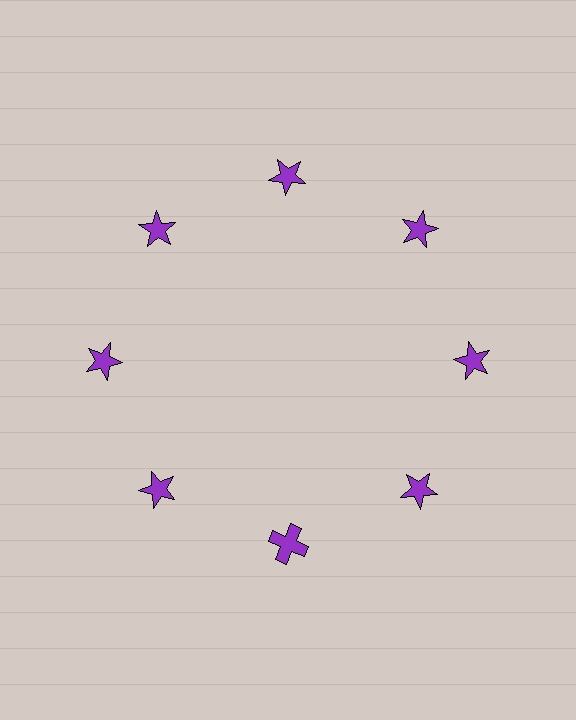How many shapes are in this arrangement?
There are 8 shapes arranged in a ring pattern.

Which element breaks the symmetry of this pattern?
The purple cross at roughly the 6 o'clock position breaks the symmetry. All other shapes are purple stars.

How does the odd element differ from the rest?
It has a different shape: cross instead of star.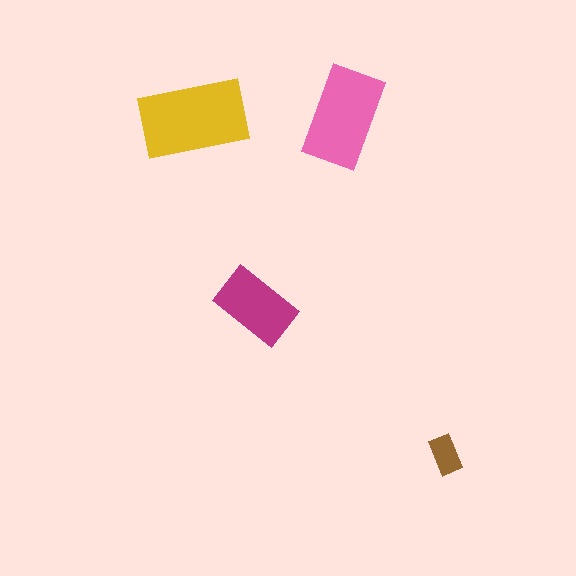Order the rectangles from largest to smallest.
the yellow one, the pink one, the magenta one, the brown one.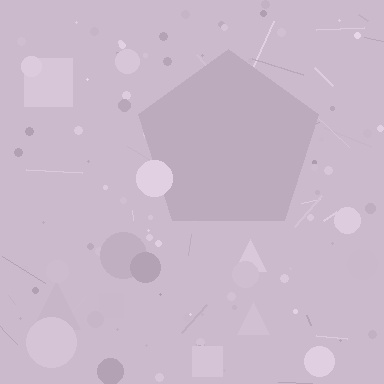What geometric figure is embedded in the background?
A pentagon is embedded in the background.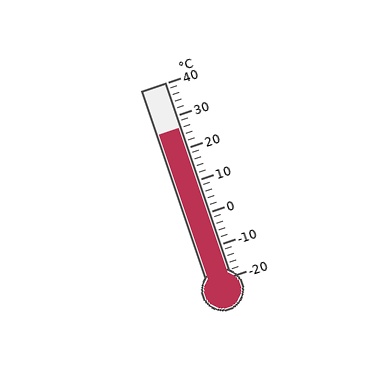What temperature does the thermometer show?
The thermometer shows approximately 26°C.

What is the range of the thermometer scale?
The thermometer scale ranges from -20°C to 40°C.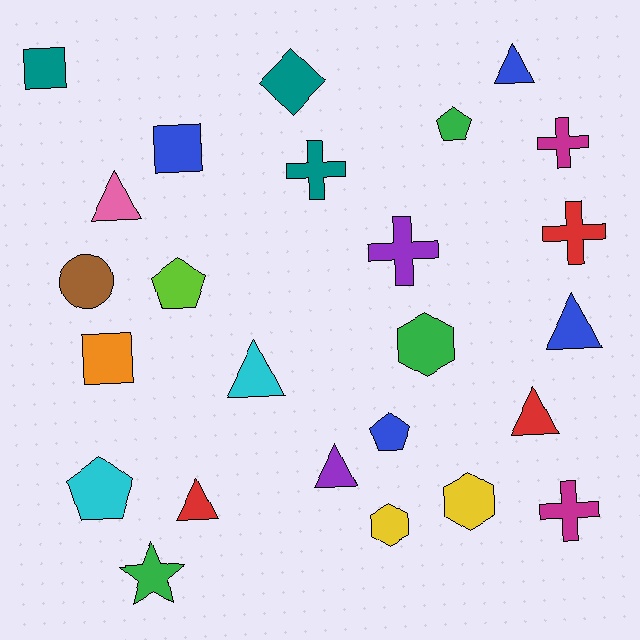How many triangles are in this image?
There are 7 triangles.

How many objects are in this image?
There are 25 objects.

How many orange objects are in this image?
There is 1 orange object.